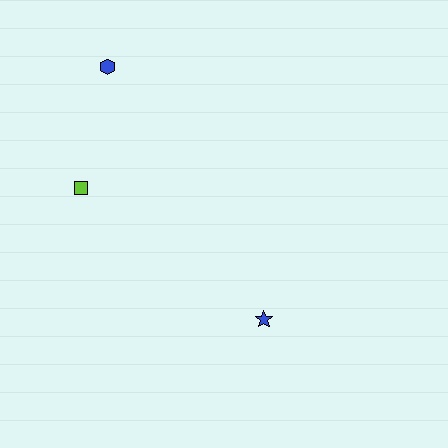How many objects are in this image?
There are 3 objects.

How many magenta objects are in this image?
There are no magenta objects.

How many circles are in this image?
There are no circles.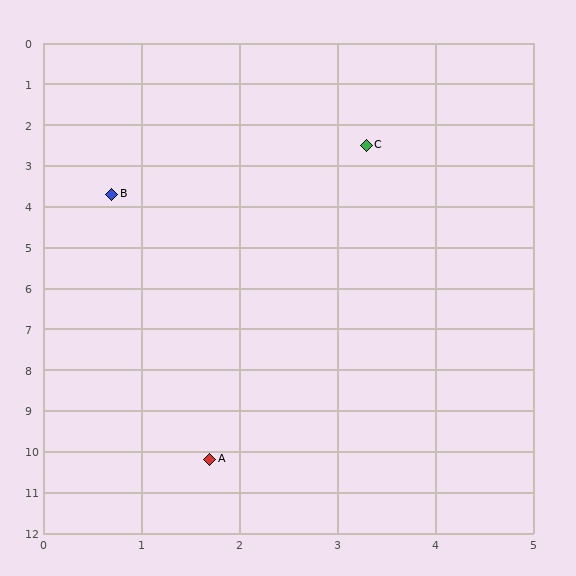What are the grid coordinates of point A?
Point A is at approximately (1.7, 10.2).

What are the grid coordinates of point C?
Point C is at approximately (3.3, 2.5).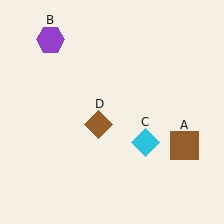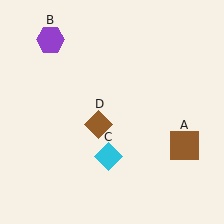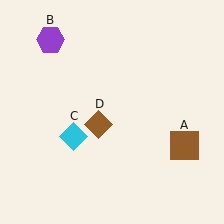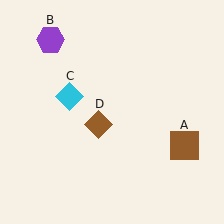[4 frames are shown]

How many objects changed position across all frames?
1 object changed position: cyan diamond (object C).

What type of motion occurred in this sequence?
The cyan diamond (object C) rotated clockwise around the center of the scene.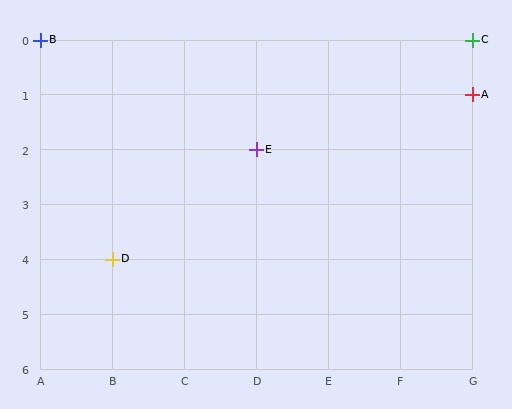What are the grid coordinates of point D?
Point D is at grid coordinates (B, 4).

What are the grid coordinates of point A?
Point A is at grid coordinates (G, 1).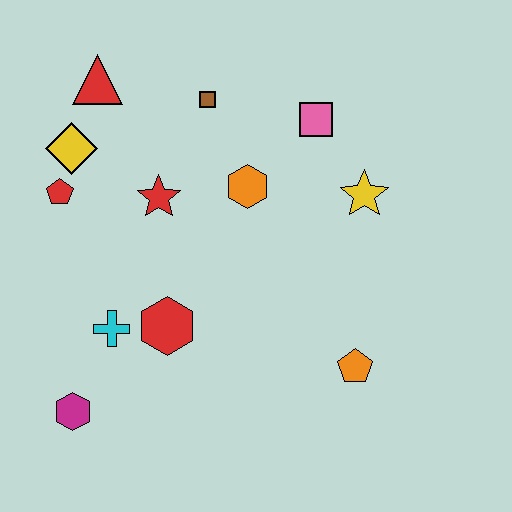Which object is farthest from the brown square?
The magenta hexagon is farthest from the brown square.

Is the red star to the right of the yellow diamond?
Yes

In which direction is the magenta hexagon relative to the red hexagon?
The magenta hexagon is to the left of the red hexagon.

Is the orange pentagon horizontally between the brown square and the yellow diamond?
No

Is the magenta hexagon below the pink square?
Yes